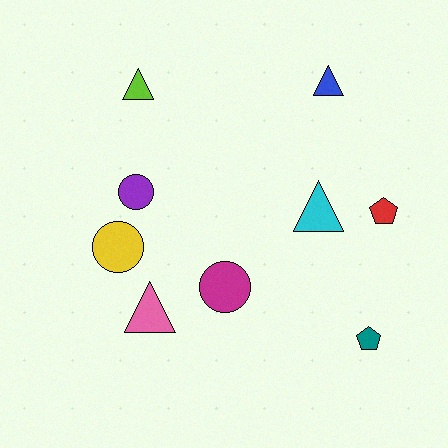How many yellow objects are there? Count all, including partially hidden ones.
There is 1 yellow object.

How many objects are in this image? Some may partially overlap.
There are 9 objects.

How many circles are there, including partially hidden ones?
There are 3 circles.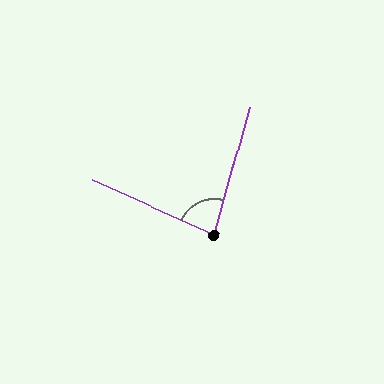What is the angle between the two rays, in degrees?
Approximately 81 degrees.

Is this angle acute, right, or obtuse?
It is acute.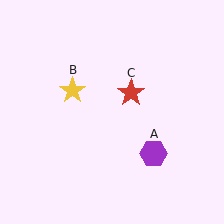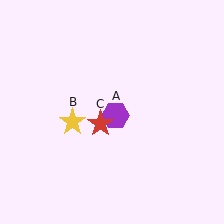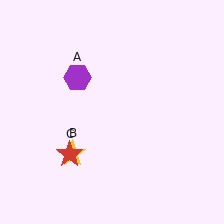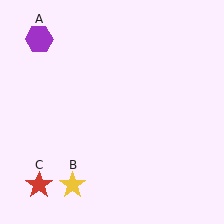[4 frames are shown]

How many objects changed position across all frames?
3 objects changed position: purple hexagon (object A), yellow star (object B), red star (object C).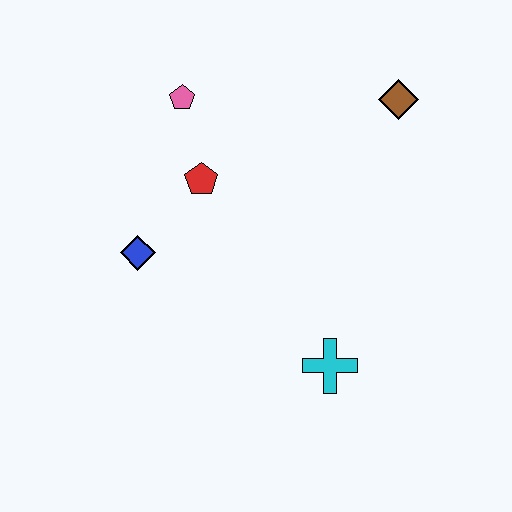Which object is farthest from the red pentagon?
The cyan cross is farthest from the red pentagon.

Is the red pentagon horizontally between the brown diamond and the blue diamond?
Yes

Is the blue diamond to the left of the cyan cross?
Yes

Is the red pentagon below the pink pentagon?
Yes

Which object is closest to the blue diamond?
The red pentagon is closest to the blue diamond.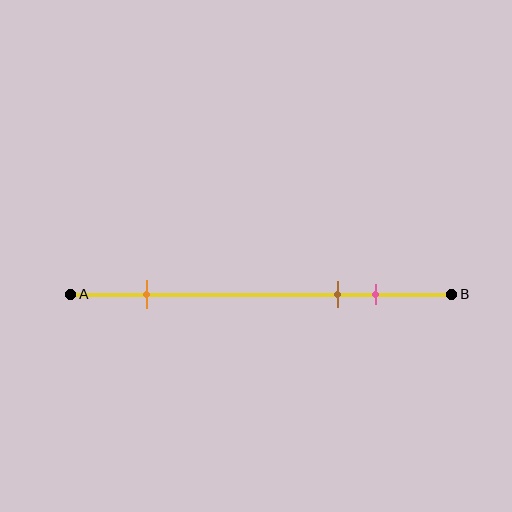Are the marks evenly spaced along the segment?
No, the marks are not evenly spaced.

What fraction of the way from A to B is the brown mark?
The brown mark is approximately 70% (0.7) of the way from A to B.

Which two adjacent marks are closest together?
The brown and pink marks are the closest adjacent pair.